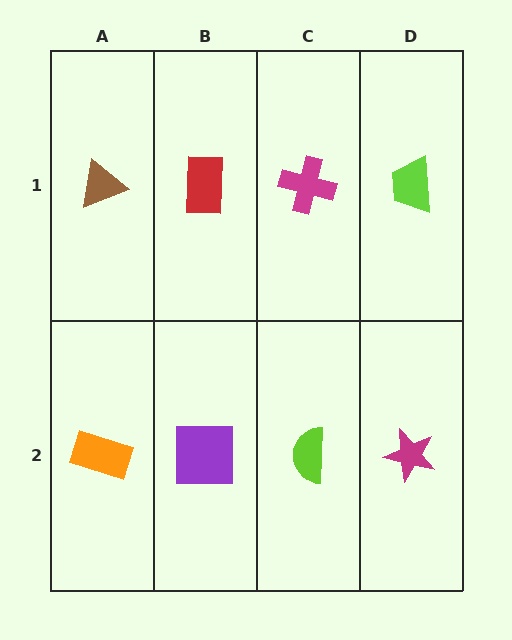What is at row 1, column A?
A brown triangle.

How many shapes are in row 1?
4 shapes.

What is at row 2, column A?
An orange rectangle.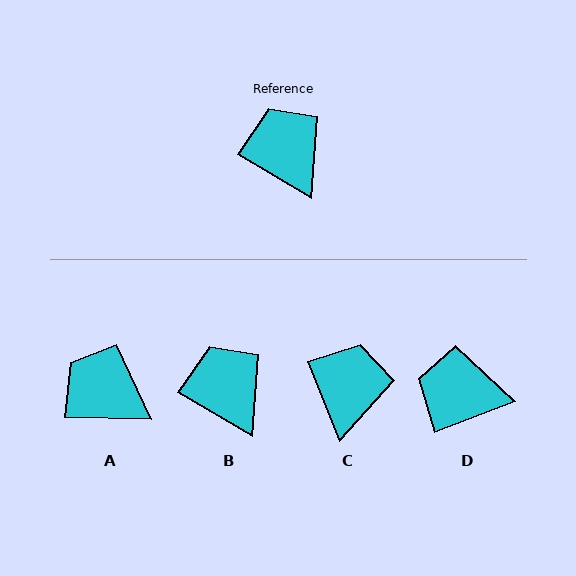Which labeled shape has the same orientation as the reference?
B.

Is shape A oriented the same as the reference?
No, it is off by about 29 degrees.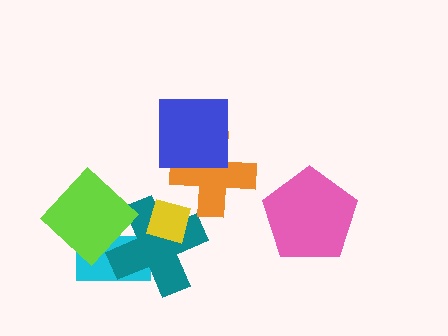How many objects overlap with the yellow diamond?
1 object overlaps with the yellow diamond.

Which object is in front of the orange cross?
The blue square is in front of the orange cross.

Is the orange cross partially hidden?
Yes, it is partially covered by another shape.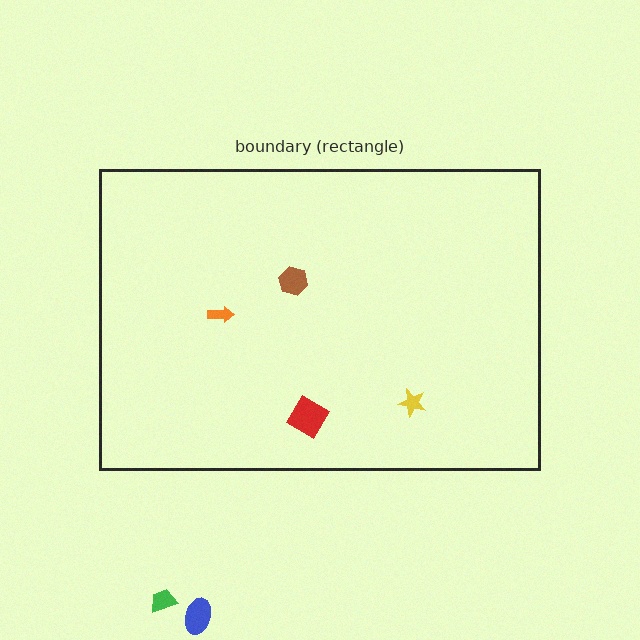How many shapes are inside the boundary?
4 inside, 2 outside.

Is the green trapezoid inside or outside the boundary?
Outside.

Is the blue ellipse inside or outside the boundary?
Outside.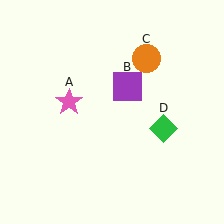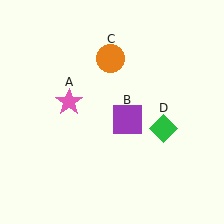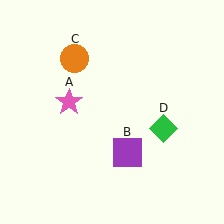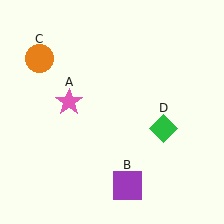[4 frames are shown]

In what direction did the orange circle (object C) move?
The orange circle (object C) moved left.